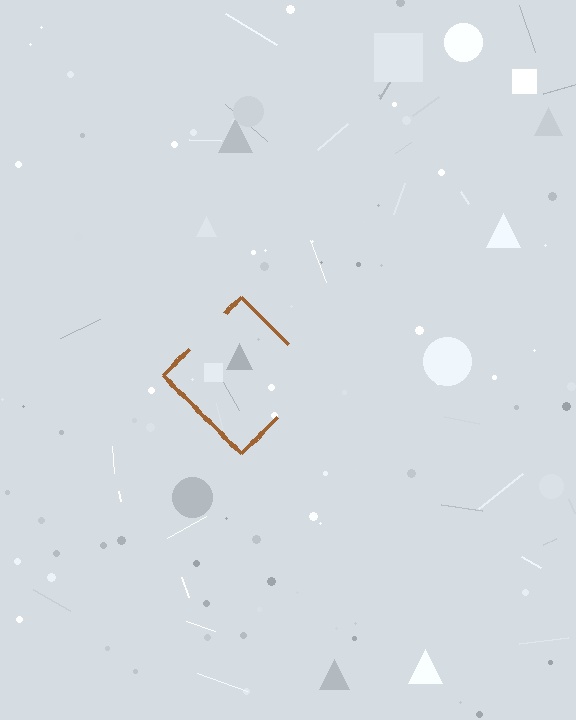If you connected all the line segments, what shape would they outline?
They would outline a diamond.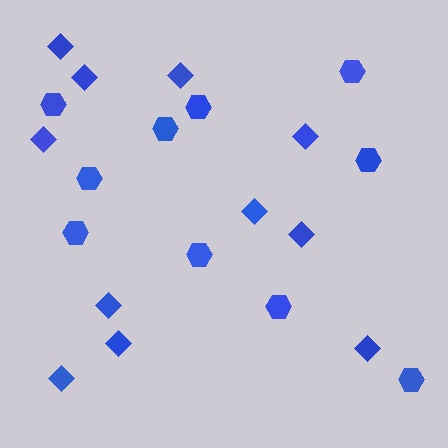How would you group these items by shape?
There are 2 groups: one group of diamonds (11) and one group of hexagons (10).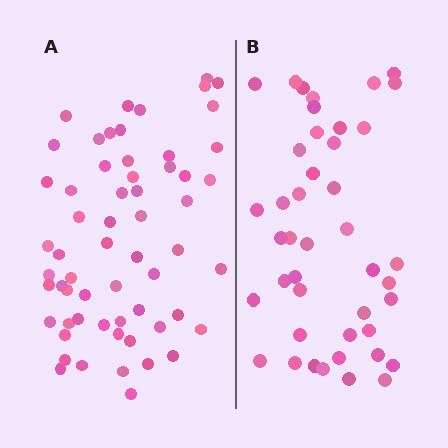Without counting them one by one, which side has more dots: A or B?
Region A (the left region) has more dots.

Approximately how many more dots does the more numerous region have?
Region A has approximately 15 more dots than region B.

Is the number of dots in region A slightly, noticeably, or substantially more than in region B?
Region A has noticeably more, but not dramatically so. The ratio is roughly 1.4 to 1.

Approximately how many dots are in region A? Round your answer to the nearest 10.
About 60 dots.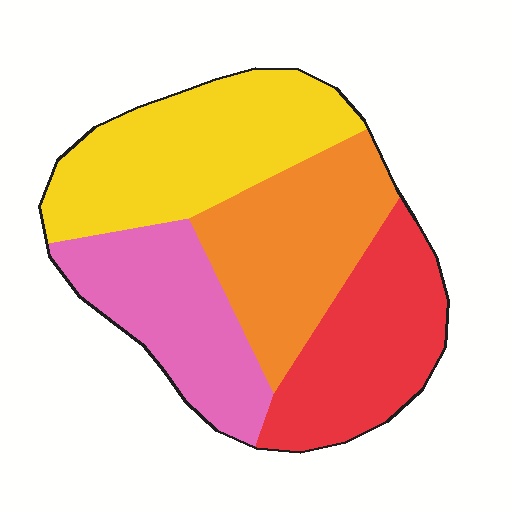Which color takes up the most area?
Yellow, at roughly 30%.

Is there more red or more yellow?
Yellow.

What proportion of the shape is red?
Red covers roughly 25% of the shape.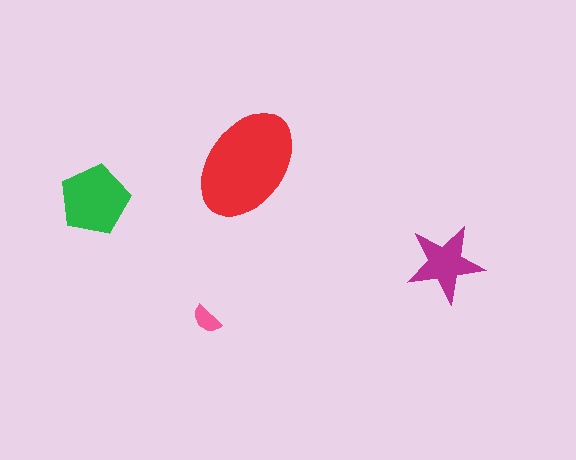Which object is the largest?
The red ellipse.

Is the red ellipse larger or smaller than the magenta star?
Larger.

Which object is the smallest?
The pink semicircle.